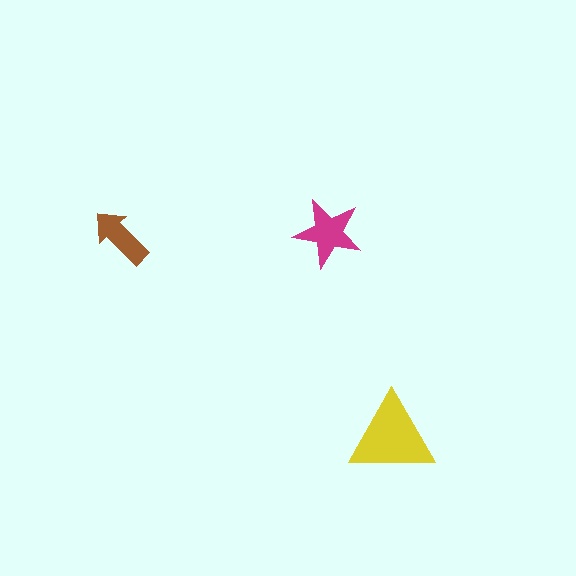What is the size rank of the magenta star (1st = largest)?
2nd.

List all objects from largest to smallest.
The yellow triangle, the magenta star, the brown arrow.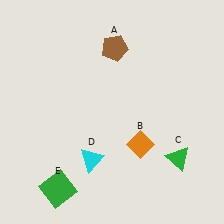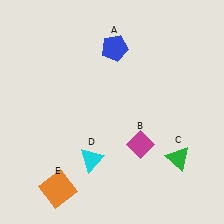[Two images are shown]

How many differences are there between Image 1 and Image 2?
There are 3 differences between the two images.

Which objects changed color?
A changed from brown to blue. B changed from orange to magenta. E changed from green to orange.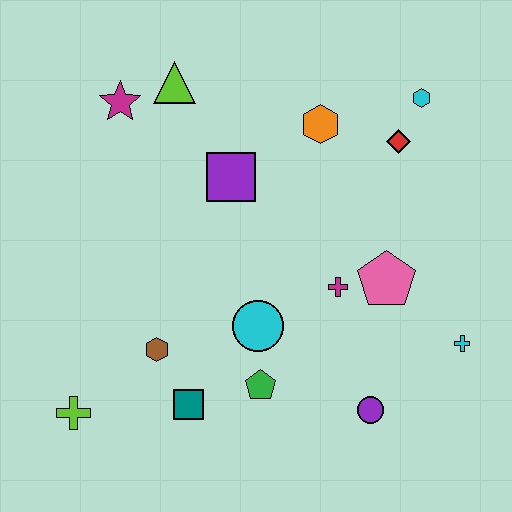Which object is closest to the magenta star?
The lime triangle is closest to the magenta star.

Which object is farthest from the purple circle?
The magenta star is farthest from the purple circle.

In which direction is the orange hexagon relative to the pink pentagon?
The orange hexagon is above the pink pentagon.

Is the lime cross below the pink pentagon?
Yes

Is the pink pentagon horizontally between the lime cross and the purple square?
No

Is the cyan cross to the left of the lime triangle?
No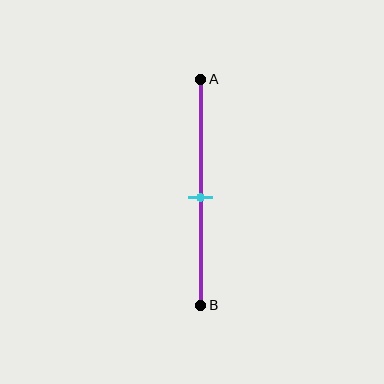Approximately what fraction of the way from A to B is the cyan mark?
The cyan mark is approximately 50% of the way from A to B.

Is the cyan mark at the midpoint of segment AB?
Yes, the mark is approximately at the midpoint.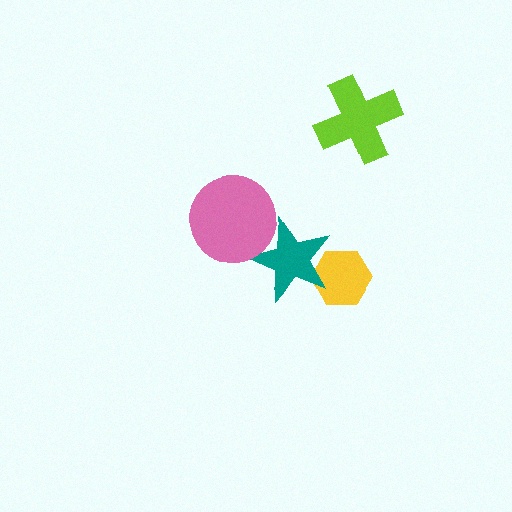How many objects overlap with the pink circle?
1 object overlaps with the pink circle.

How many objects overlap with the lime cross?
0 objects overlap with the lime cross.